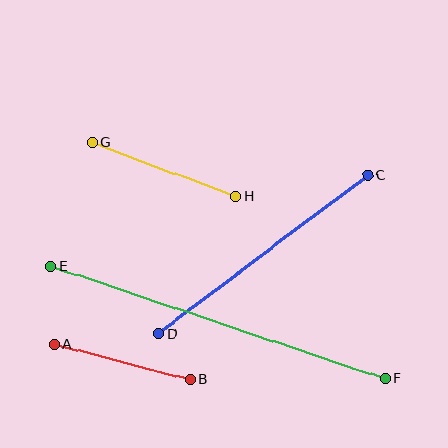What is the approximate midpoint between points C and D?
The midpoint is at approximately (263, 254) pixels.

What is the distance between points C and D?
The distance is approximately 262 pixels.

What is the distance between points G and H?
The distance is approximately 152 pixels.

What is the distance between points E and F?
The distance is approximately 352 pixels.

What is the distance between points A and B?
The distance is approximately 140 pixels.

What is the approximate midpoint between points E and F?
The midpoint is at approximately (218, 322) pixels.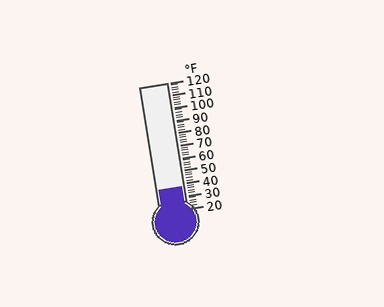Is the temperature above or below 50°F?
The temperature is below 50°F.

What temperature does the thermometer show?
The thermometer shows approximately 38°F.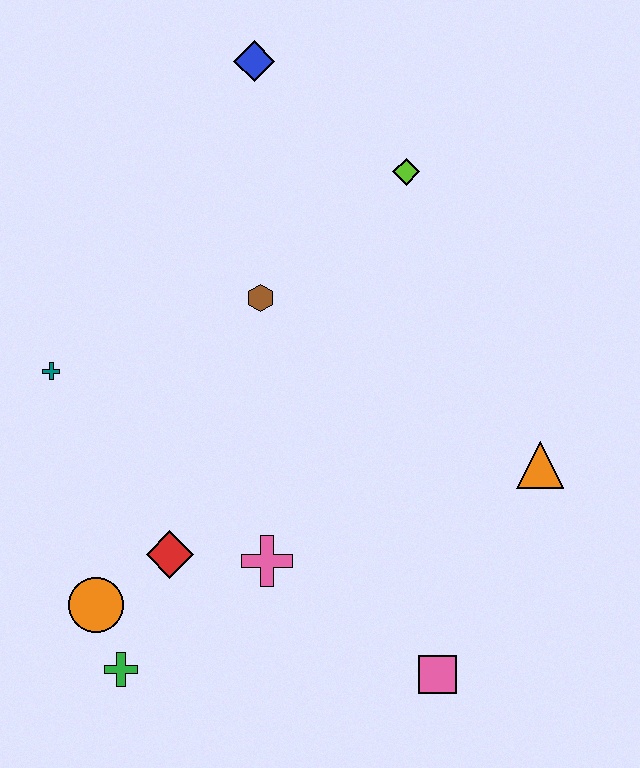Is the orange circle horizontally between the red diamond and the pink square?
No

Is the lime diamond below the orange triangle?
No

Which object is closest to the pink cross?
The red diamond is closest to the pink cross.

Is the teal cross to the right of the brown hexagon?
No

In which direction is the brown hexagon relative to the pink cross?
The brown hexagon is above the pink cross.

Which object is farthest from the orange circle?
The blue diamond is farthest from the orange circle.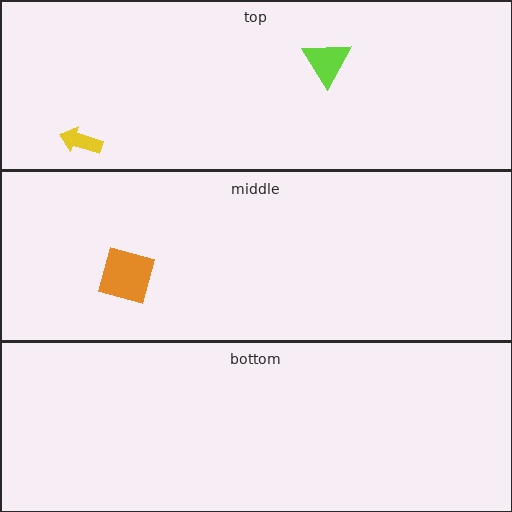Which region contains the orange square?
The middle region.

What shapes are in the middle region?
The orange square.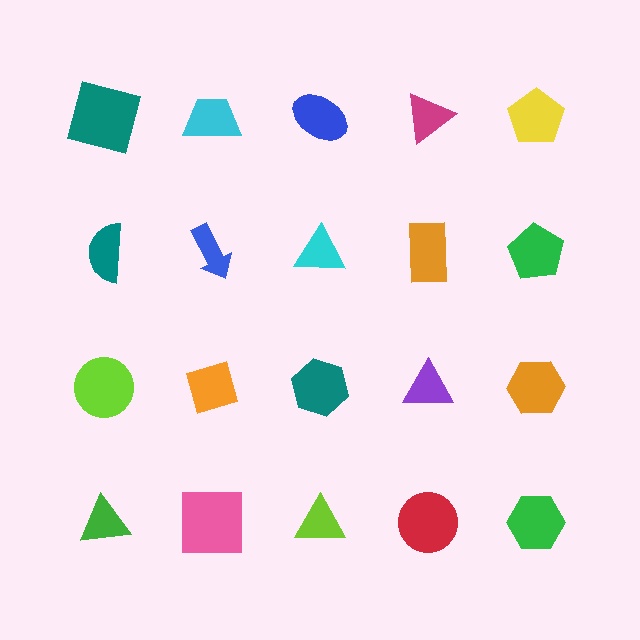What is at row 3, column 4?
A purple triangle.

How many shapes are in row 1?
5 shapes.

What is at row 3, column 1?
A lime circle.